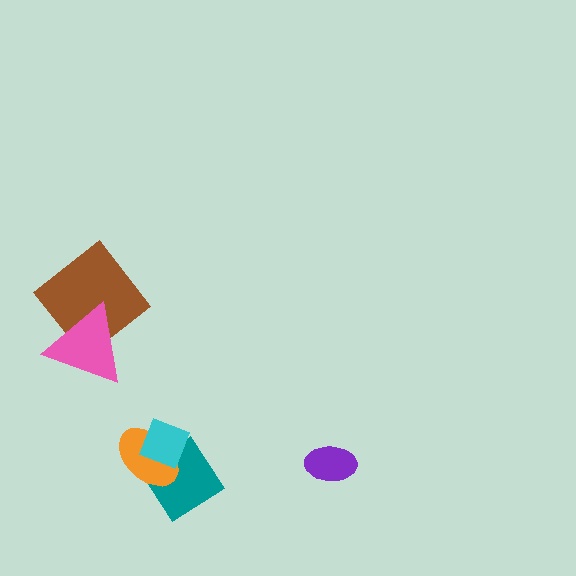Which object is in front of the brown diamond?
The pink triangle is in front of the brown diamond.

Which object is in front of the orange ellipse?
The cyan diamond is in front of the orange ellipse.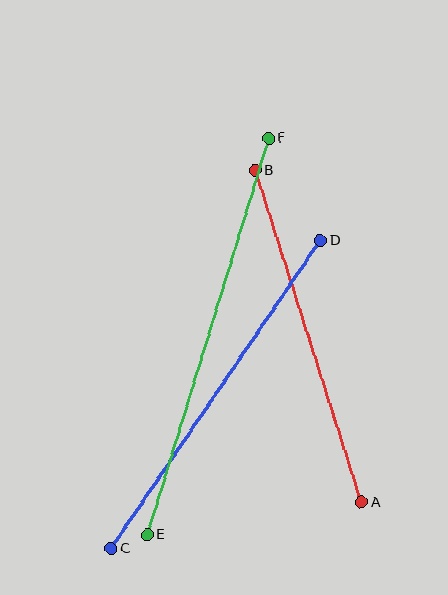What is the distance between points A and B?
The distance is approximately 349 pixels.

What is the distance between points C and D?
The distance is approximately 372 pixels.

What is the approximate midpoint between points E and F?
The midpoint is at approximately (208, 337) pixels.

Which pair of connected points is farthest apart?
Points E and F are farthest apart.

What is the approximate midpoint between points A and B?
The midpoint is at approximately (308, 336) pixels.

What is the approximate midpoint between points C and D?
The midpoint is at approximately (216, 395) pixels.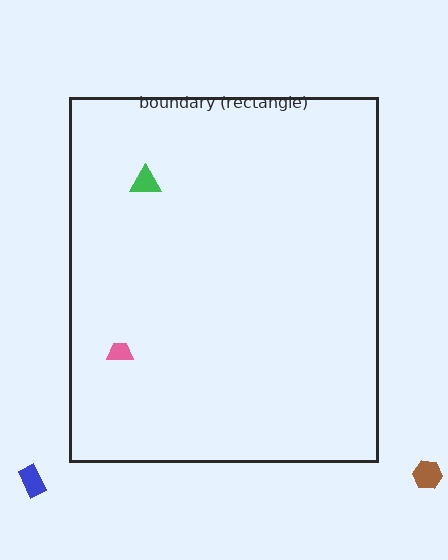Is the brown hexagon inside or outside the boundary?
Outside.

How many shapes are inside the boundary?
2 inside, 2 outside.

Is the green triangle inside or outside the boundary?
Inside.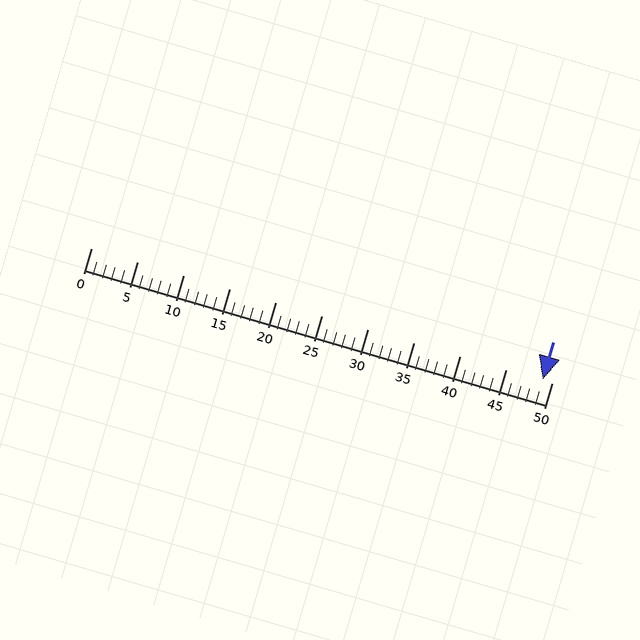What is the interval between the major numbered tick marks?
The major tick marks are spaced 5 units apart.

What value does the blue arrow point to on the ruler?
The blue arrow points to approximately 49.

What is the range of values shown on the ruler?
The ruler shows values from 0 to 50.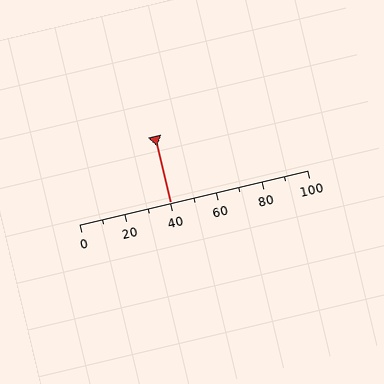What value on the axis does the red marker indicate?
The marker indicates approximately 40.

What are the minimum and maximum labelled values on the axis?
The axis runs from 0 to 100.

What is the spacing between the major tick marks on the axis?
The major ticks are spaced 20 apart.